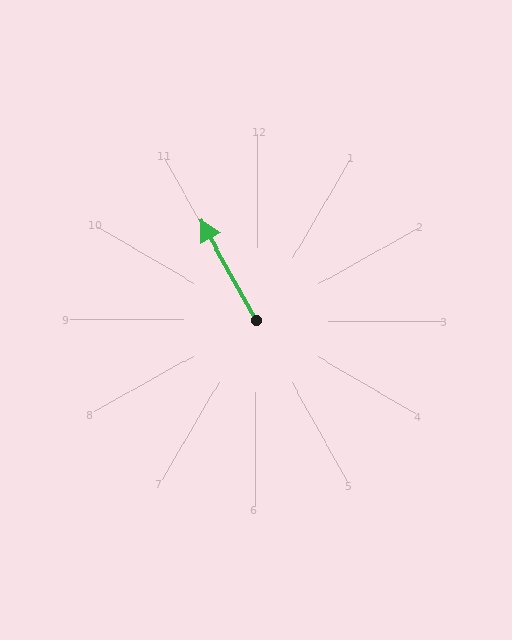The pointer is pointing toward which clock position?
Roughly 11 o'clock.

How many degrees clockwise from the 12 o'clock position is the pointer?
Approximately 331 degrees.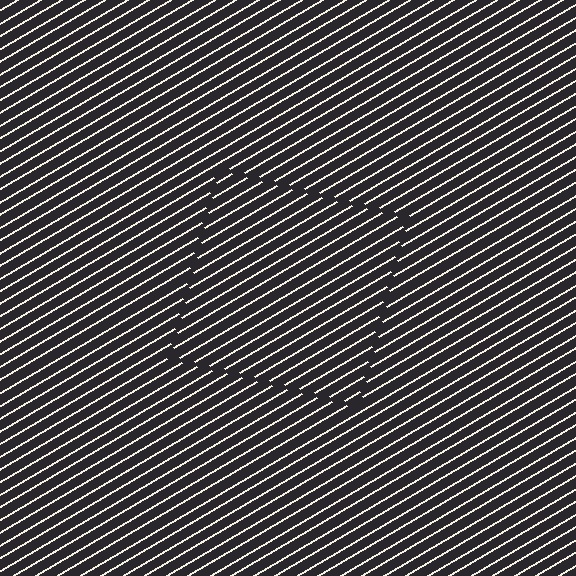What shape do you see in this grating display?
An illusory square. The interior of the shape contains the same grating, shifted by half a period — the contour is defined by the phase discontinuity where line-ends from the inner and outer gratings abut.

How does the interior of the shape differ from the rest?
The interior of the shape contains the same grating, shifted by half a period — the contour is defined by the phase discontinuity where line-ends from the inner and outer gratings abut.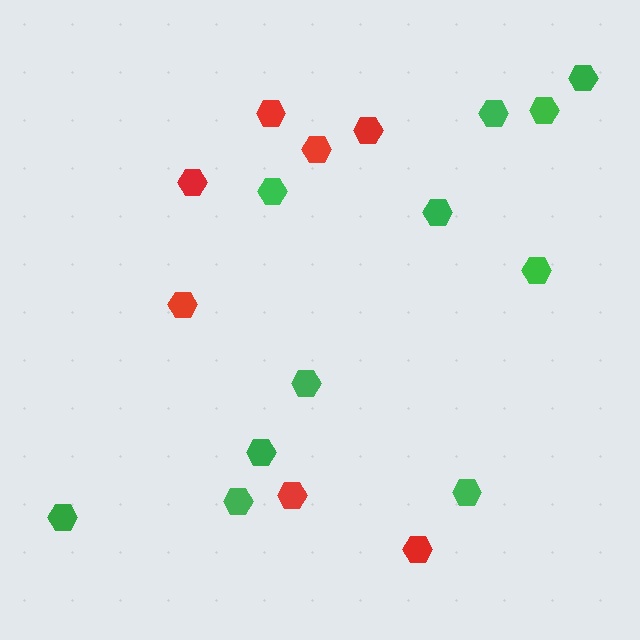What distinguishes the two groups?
There are 2 groups: one group of red hexagons (7) and one group of green hexagons (11).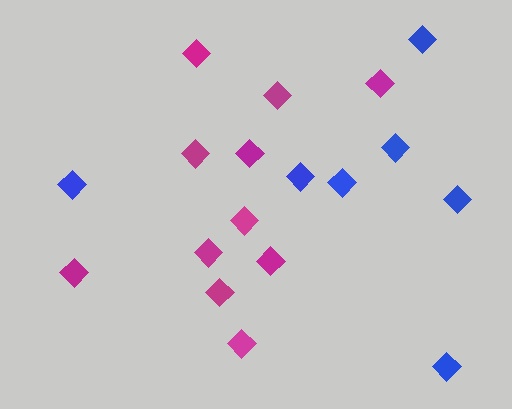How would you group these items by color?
There are 2 groups: one group of blue diamonds (7) and one group of magenta diamonds (11).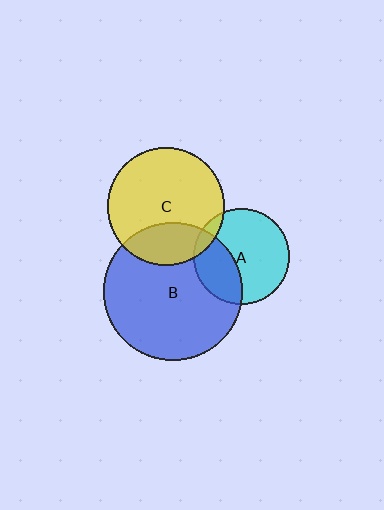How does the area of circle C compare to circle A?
Approximately 1.5 times.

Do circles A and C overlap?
Yes.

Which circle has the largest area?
Circle B (blue).